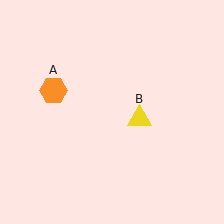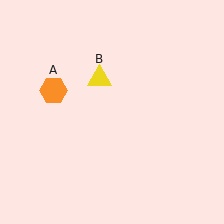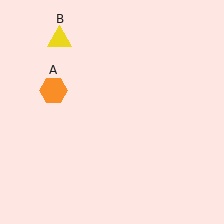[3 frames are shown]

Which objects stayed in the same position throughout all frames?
Orange hexagon (object A) remained stationary.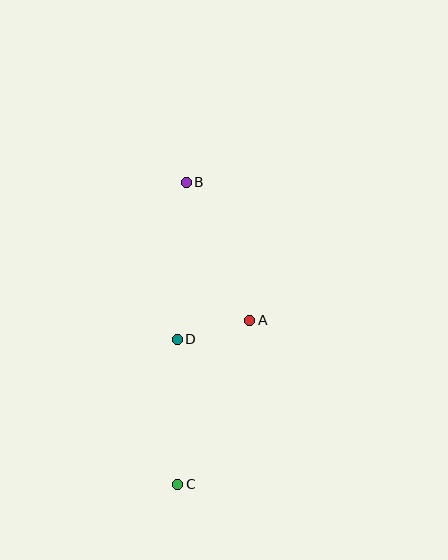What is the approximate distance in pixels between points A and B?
The distance between A and B is approximately 152 pixels.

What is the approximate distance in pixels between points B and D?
The distance between B and D is approximately 157 pixels.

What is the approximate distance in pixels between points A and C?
The distance between A and C is approximately 179 pixels.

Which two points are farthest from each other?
Points B and C are farthest from each other.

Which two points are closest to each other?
Points A and D are closest to each other.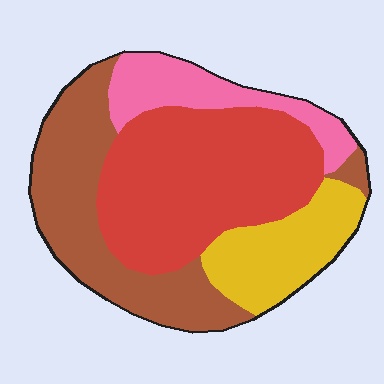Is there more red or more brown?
Red.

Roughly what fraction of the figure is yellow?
Yellow covers roughly 15% of the figure.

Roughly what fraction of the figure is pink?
Pink takes up about one eighth (1/8) of the figure.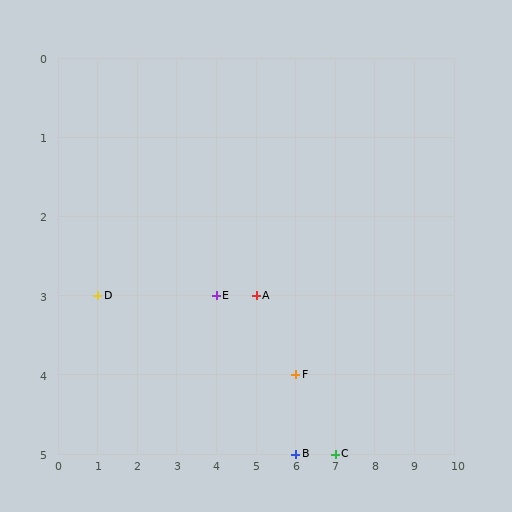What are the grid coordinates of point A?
Point A is at grid coordinates (5, 3).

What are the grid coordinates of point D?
Point D is at grid coordinates (1, 3).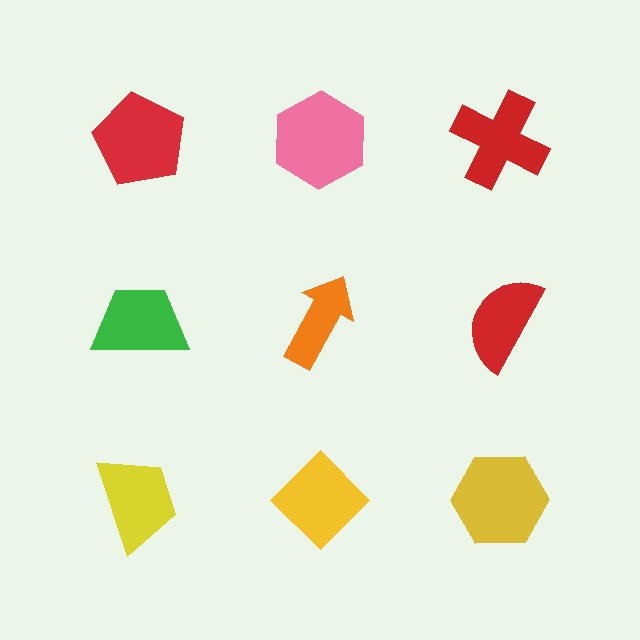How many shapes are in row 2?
3 shapes.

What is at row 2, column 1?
A green trapezoid.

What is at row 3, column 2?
A yellow diamond.